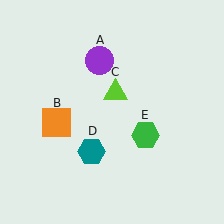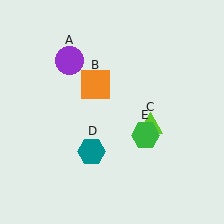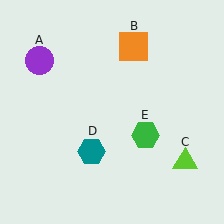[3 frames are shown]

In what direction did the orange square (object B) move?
The orange square (object B) moved up and to the right.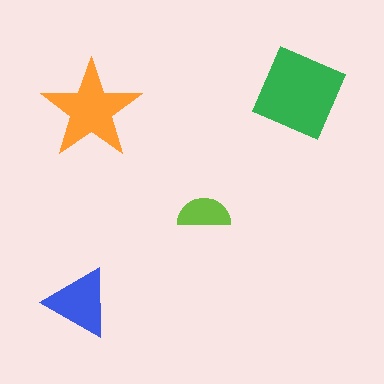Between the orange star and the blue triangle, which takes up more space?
The orange star.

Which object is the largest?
The green diamond.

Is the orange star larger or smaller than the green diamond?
Smaller.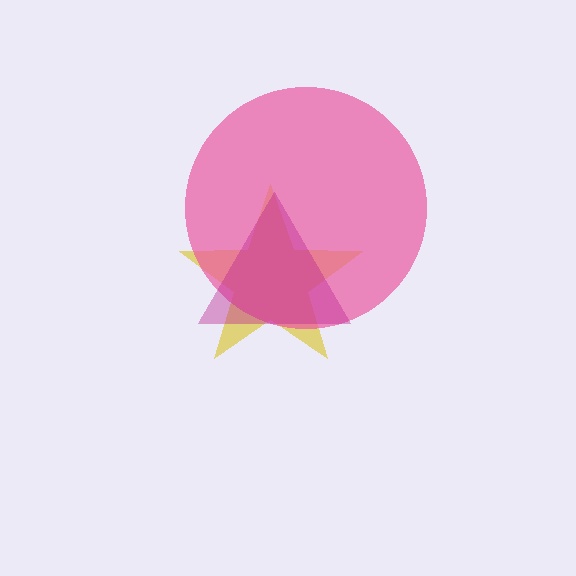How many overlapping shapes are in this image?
There are 3 overlapping shapes in the image.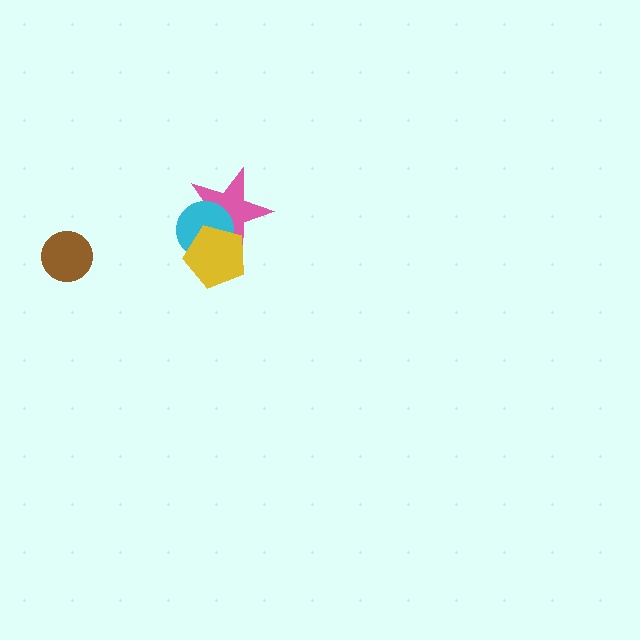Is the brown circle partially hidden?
No, no other shape covers it.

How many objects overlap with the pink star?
2 objects overlap with the pink star.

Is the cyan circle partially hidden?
Yes, it is partially covered by another shape.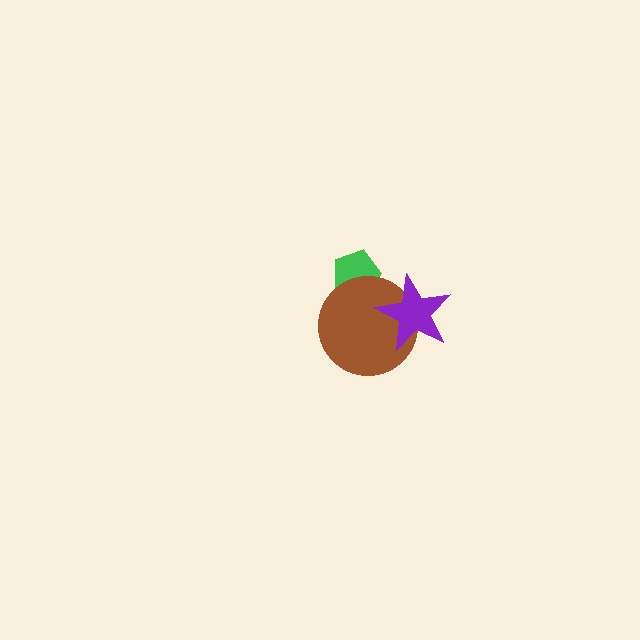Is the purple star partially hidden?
No, no other shape covers it.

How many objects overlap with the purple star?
1 object overlaps with the purple star.